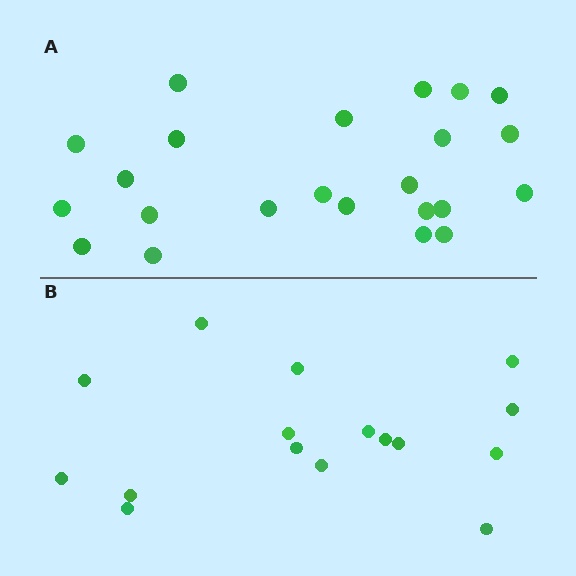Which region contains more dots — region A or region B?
Region A (the top region) has more dots.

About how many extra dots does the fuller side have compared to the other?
Region A has roughly 8 or so more dots than region B.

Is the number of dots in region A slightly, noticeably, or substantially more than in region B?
Region A has noticeably more, but not dramatically so. The ratio is roughly 1.4 to 1.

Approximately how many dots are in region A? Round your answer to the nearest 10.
About 20 dots. (The exact count is 23, which rounds to 20.)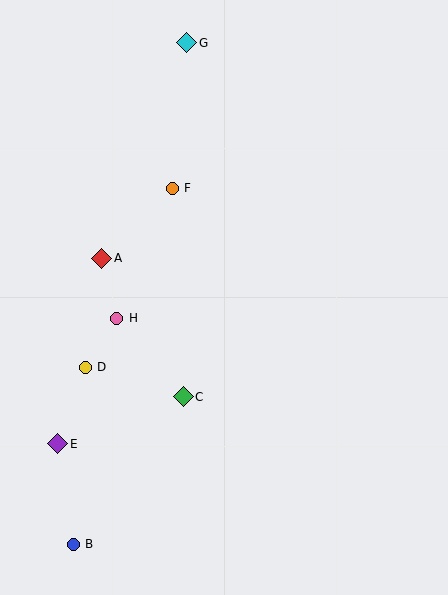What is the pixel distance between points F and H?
The distance between F and H is 142 pixels.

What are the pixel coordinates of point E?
Point E is at (58, 444).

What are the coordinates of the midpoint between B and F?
The midpoint between B and F is at (123, 366).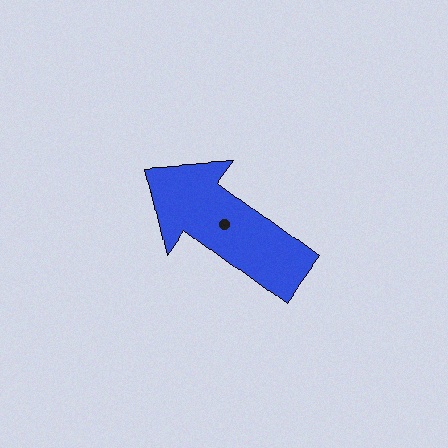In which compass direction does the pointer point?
Northwest.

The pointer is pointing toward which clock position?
Roughly 10 o'clock.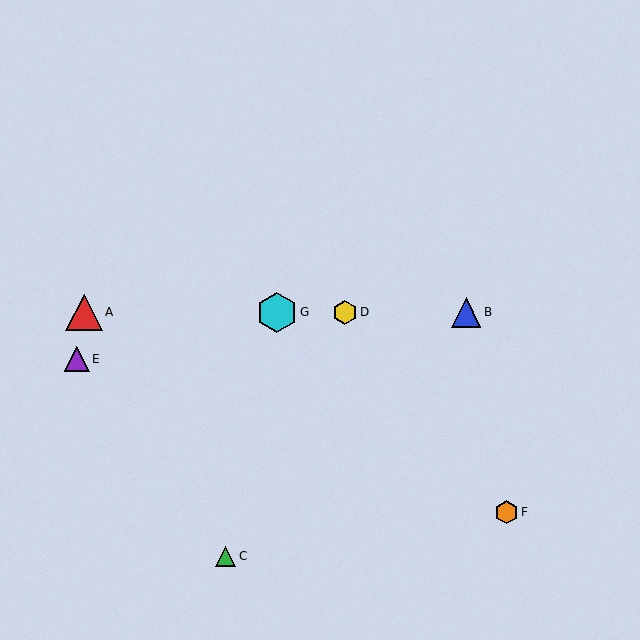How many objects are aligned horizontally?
4 objects (A, B, D, G) are aligned horizontally.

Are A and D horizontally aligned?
Yes, both are at y≈312.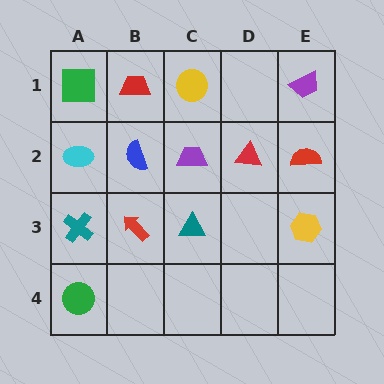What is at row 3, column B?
A red arrow.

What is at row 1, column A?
A green square.